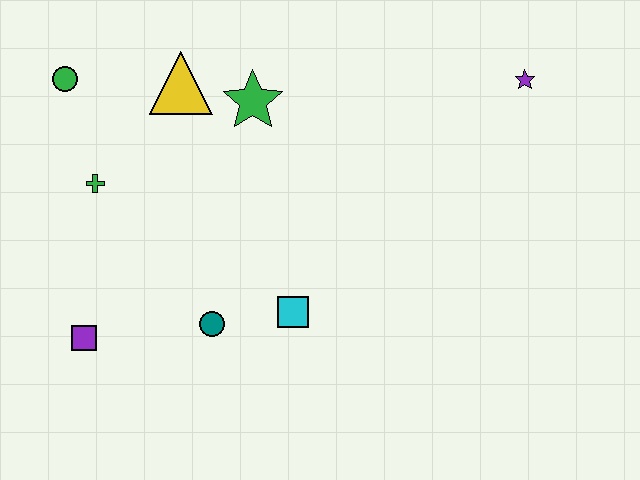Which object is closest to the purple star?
The green star is closest to the purple star.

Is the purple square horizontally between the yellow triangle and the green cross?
No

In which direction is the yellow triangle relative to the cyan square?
The yellow triangle is above the cyan square.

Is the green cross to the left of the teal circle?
Yes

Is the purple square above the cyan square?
No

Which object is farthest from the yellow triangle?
The purple star is farthest from the yellow triangle.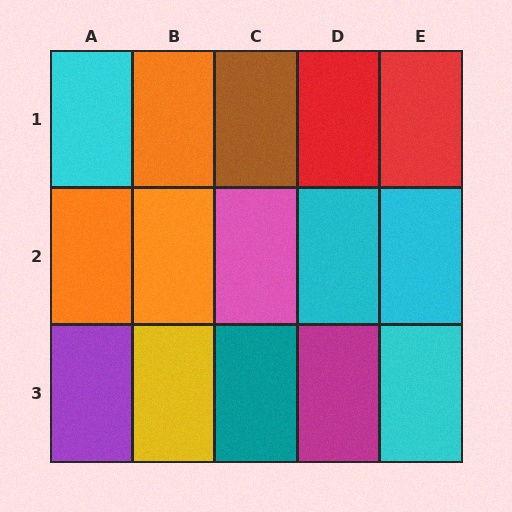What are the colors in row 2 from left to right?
Orange, orange, pink, cyan, cyan.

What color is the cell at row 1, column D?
Red.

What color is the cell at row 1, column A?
Cyan.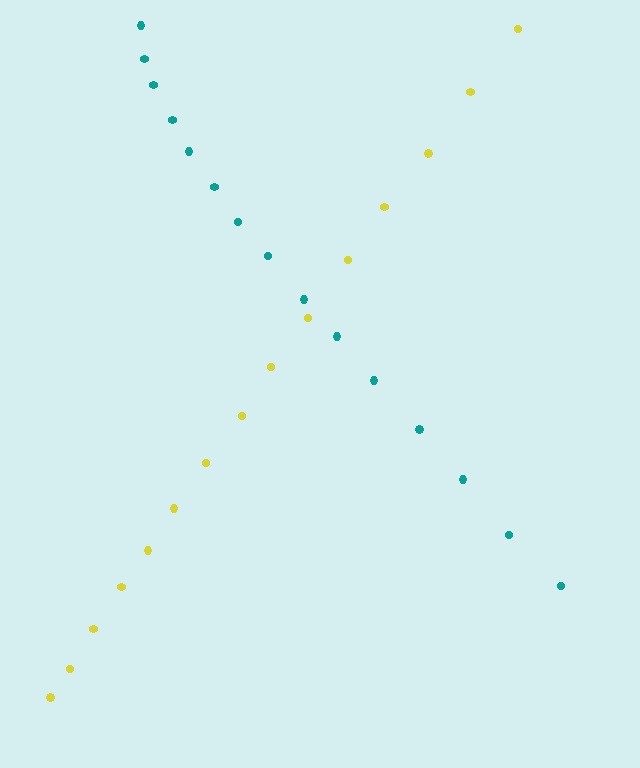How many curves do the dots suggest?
There are 2 distinct paths.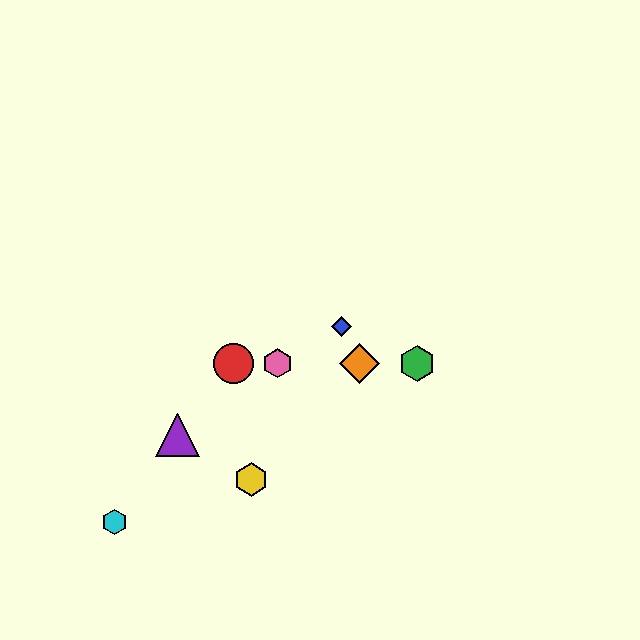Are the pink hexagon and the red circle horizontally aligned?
Yes, both are at y≈363.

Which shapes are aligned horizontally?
The red circle, the green hexagon, the orange diamond, the pink hexagon are aligned horizontally.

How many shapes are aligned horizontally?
4 shapes (the red circle, the green hexagon, the orange diamond, the pink hexagon) are aligned horizontally.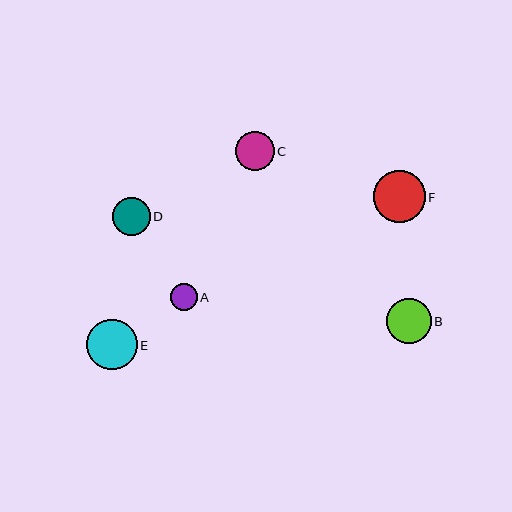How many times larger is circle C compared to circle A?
Circle C is approximately 1.4 times the size of circle A.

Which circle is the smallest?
Circle A is the smallest with a size of approximately 27 pixels.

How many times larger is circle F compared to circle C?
Circle F is approximately 1.3 times the size of circle C.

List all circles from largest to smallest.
From largest to smallest: F, E, B, C, D, A.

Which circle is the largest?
Circle F is the largest with a size of approximately 52 pixels.